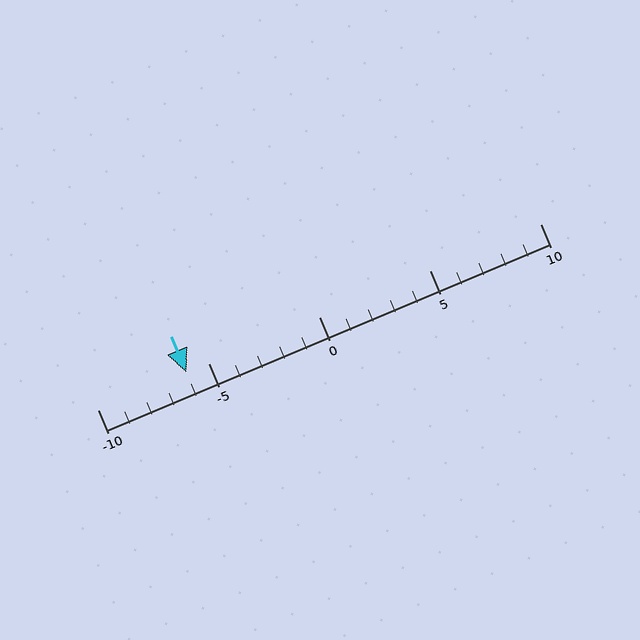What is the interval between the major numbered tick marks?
The major tick marks are spaced 5 units apart.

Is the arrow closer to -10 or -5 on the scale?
The arrow is closer to -5.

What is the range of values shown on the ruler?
The ruler shows values from -10 to 10.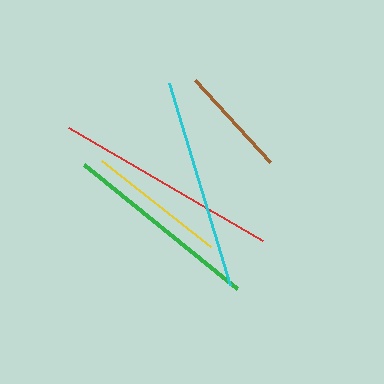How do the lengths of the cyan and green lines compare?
The cyan and green lines are approximately the same length.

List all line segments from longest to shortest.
From longest to shortest: red, cyan, green, yellow, brown.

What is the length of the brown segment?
The brown segment is approximately 112 pixels long.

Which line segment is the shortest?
The brown line is the shortest at approximately 112 pixels.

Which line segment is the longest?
The red line is the longest at approximately 225 pixels.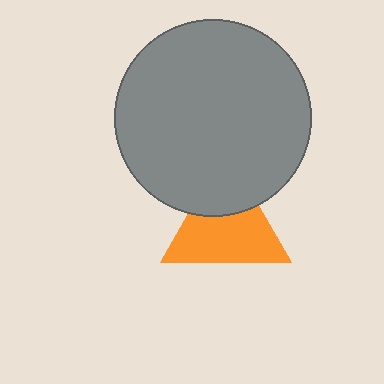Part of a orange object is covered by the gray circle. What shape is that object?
It is a triangle.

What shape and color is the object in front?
The object in front is a gray circle.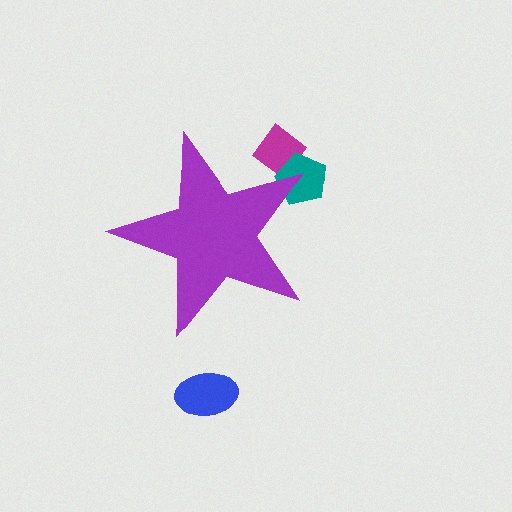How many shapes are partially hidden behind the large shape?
2 shapes are partially hidden.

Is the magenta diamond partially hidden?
Yes, the magenta diamond is partially hidden behind the purple star.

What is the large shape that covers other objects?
A purple star.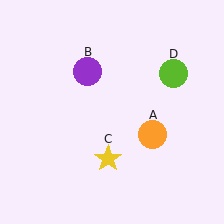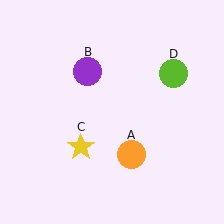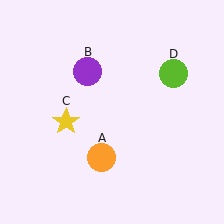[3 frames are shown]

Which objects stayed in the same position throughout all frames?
Purple circle (object B) and lime circle (object D) remained stationary.